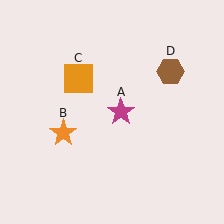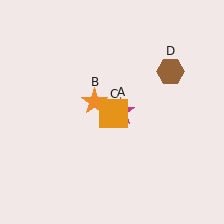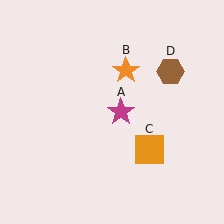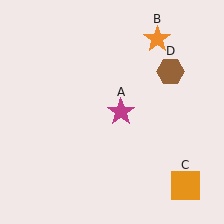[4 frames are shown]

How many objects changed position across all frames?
2 objects changed position: orange star (object B), orange square (object C).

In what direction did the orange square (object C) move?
The orange square (object C) moved down and to the right.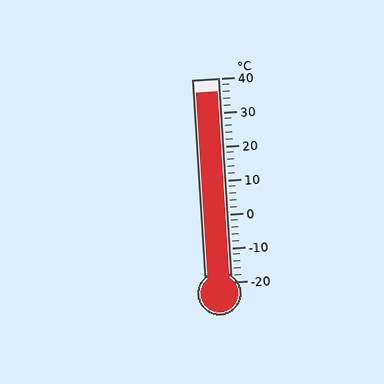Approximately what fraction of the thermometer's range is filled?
The thermometer is filled to approximately 95% of its range.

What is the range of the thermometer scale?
The thermometer scale ranges from -20°C to 40°C.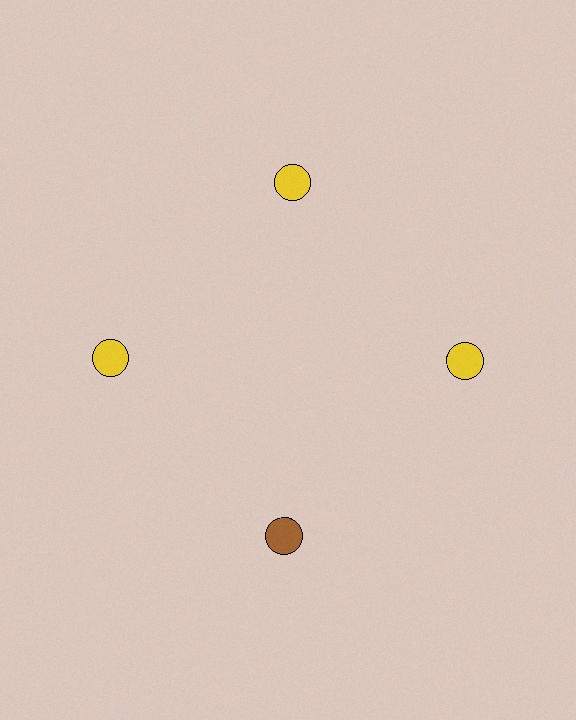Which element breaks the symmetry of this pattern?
The brown circle at roughly the 6 o'clock position breaks the symmetry. All other shapes are yellow circles.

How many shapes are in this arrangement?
There are 4 shapes arranged in a ring pattern.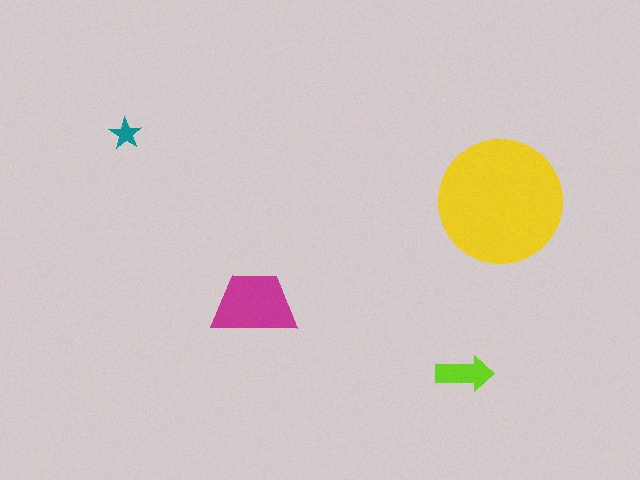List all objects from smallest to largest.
The teal star, the lime arrow, the magenta trapezoid, the yellow circle.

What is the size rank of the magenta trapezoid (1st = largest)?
2nd.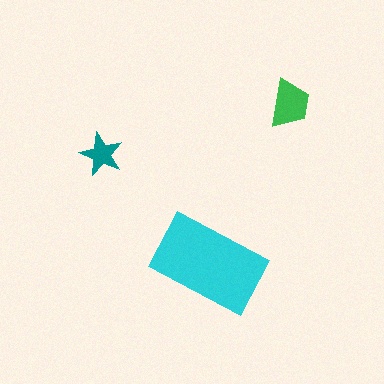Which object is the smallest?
The teal star.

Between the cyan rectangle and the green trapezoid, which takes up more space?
The cyan rectangle.